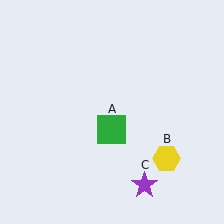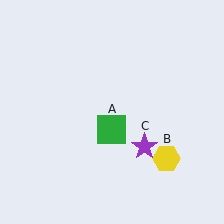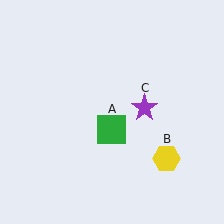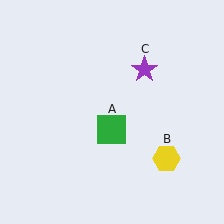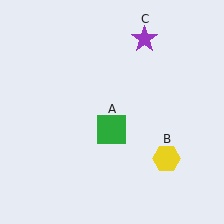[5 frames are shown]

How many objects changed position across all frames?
1 object changed position: purple star (object C).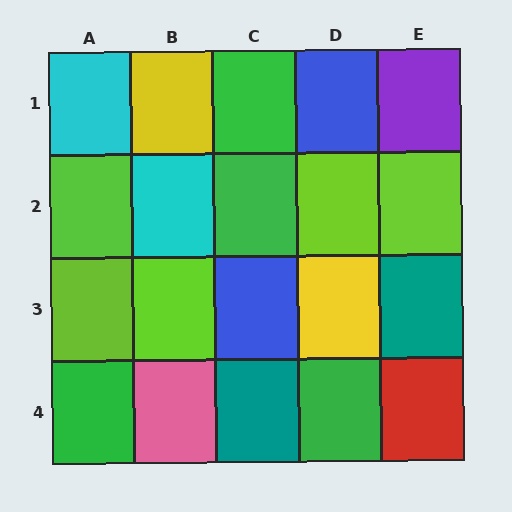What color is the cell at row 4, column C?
Teal.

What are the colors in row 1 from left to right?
Cyan, yellow, green, blue, purple.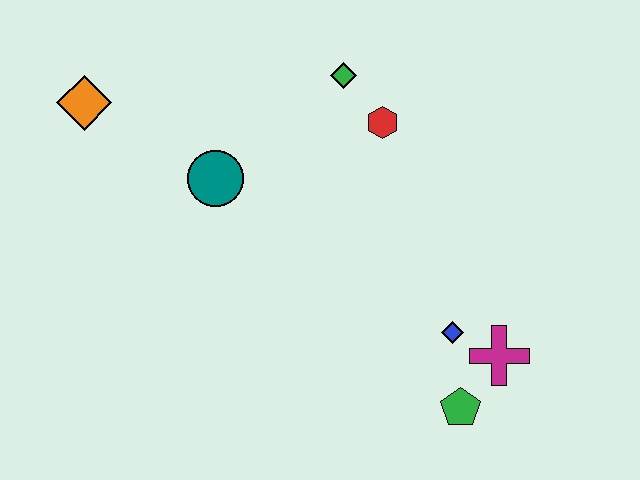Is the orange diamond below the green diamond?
Yes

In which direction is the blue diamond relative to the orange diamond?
The blue diamond is to the right of the orange diamond.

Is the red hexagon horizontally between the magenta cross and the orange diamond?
Yes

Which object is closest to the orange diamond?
The teal circle is closest to the orange diamond.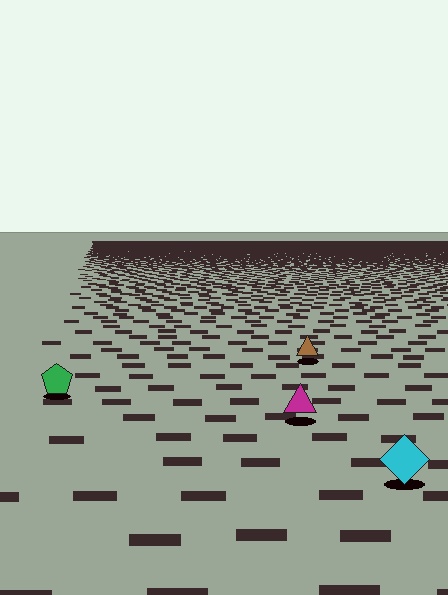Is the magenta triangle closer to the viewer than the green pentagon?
Yes. The magenta triangle is closer — you can tell from the texture gradient: the ground texture is coarser near it.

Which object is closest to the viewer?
The cyan diamond is closest. The texture marks near it are larger and more spread out.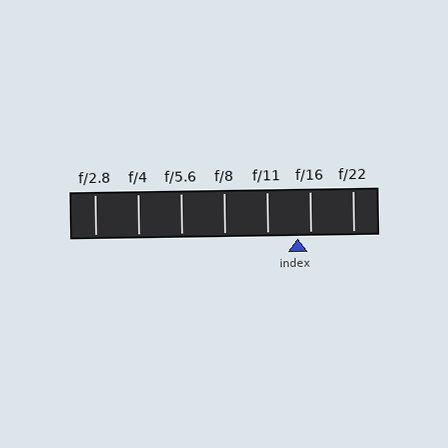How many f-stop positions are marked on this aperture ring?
There are 7 f-stop positions marked.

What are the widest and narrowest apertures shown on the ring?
The widest aperture shown is f/2.8 and the narrowest is f/22.